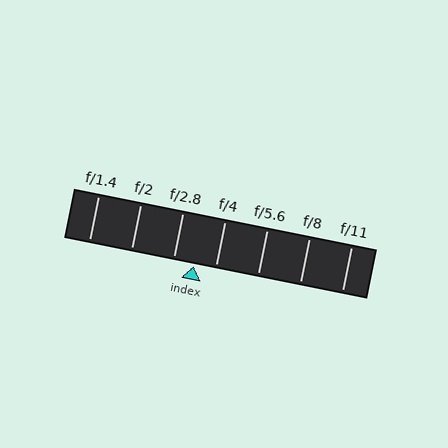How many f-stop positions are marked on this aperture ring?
There are 7 f-stop positions marked.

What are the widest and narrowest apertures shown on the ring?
The widest aperture shown is f/1.4 and the narrowest is f/11.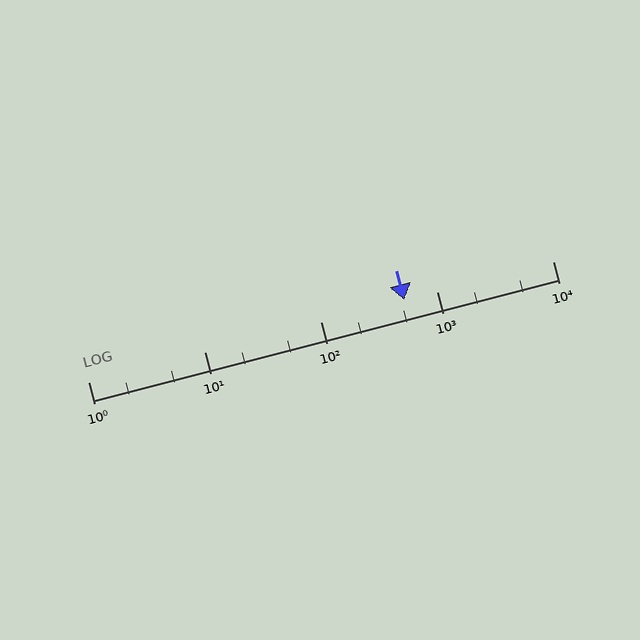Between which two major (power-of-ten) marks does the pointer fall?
The pointer is between 100 and 1000.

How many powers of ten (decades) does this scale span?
The scale spans 4 decades, from 1 to 10000.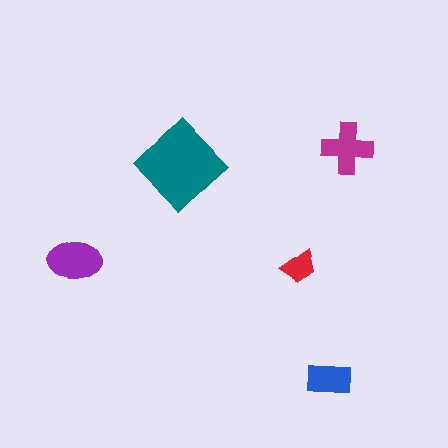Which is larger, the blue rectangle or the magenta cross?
The magenta cross.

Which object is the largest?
The teal diamond.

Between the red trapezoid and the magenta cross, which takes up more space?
The magenta cross.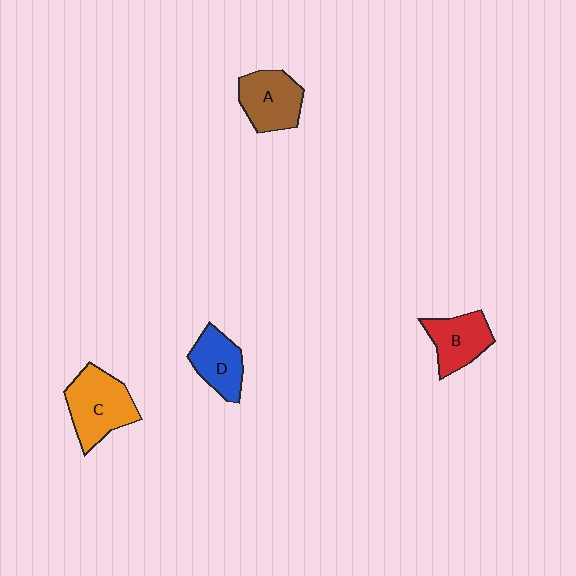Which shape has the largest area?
Shape C (orange).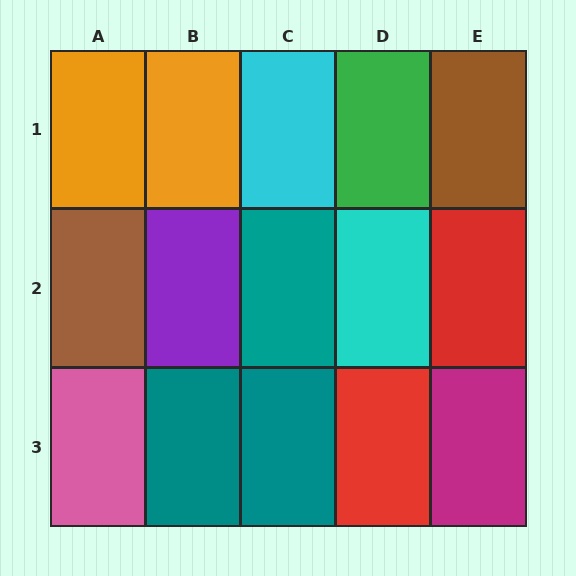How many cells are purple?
1 cell is purple.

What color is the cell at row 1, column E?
Brown.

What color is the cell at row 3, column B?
Teal.